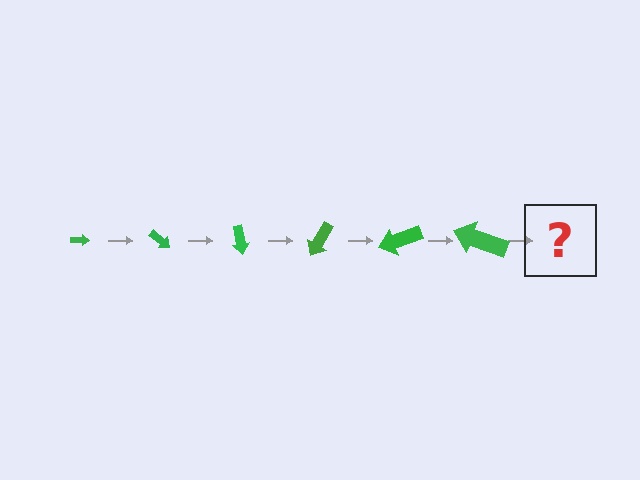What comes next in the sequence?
The next element should be an arrow, larger than the previous one and rotated 240 degrees from the start.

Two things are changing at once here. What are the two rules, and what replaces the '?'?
The two rules are that the arrow grows larger each step and it rotates 40 degrees each step. The '?' should be an arrow, larger than the previous one and rotated 240 degrees from the start.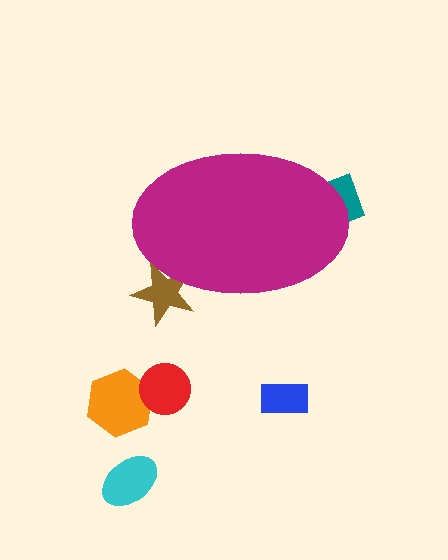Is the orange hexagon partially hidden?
No, the orange hexagon is fully visible.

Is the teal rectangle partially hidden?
Yes, the teal rectangle is partially hidden behind the magenta ellipse.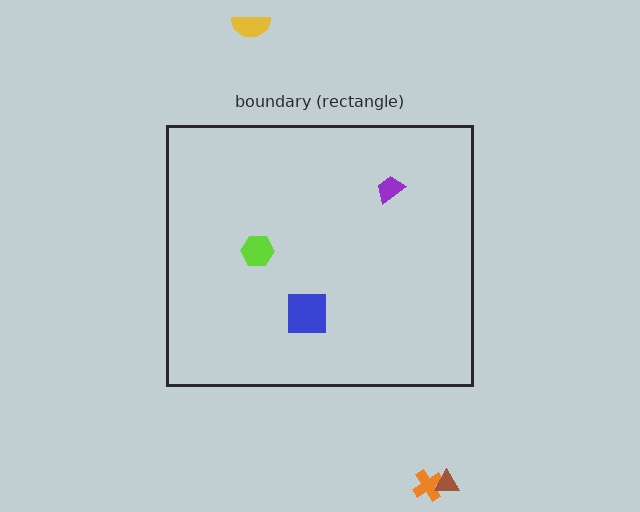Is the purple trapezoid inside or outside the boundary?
Inside.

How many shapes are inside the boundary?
3 inside, 3 outside.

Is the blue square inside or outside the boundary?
Inside.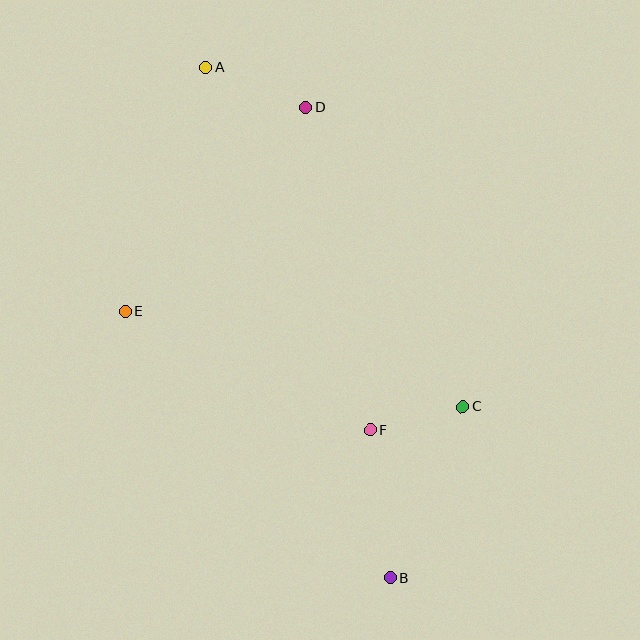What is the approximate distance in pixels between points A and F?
The distance between A and F is approximately 398 pixels.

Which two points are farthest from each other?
Points A and B are farthest from each other.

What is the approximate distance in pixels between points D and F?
The distance between D and F is approximately 329 pixels.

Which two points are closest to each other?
Points C and F are closest to each other.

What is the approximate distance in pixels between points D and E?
The distance between D and E is approximately 273 pixels.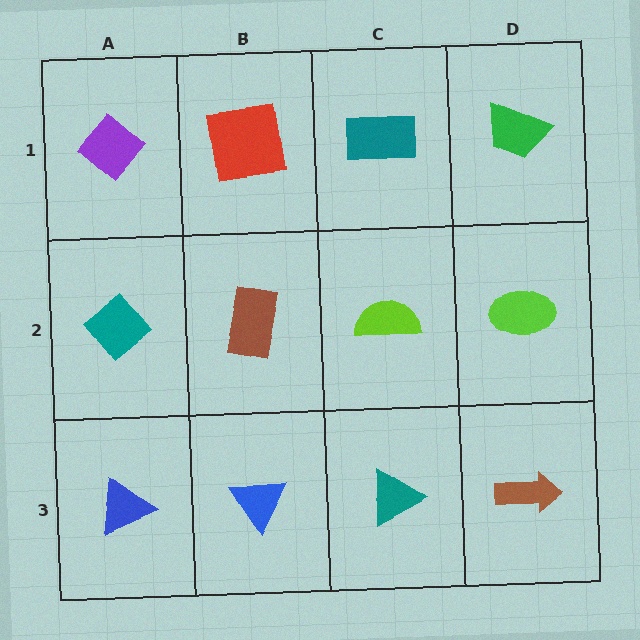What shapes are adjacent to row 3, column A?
A teal diamond (row 2, column A), a blue triangle (row 3, column B).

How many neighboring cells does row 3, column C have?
3.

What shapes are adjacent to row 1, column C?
A lime semicircle (row 2, column C), a red square (row 1, column B), a green trapezoid (row 1, column D).